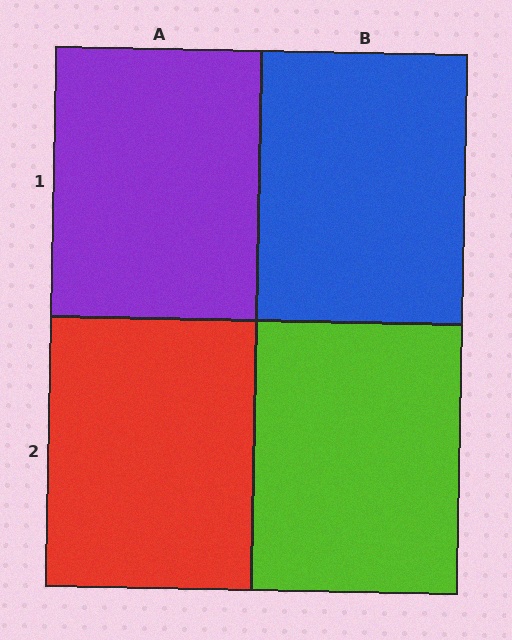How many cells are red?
1 cell is red.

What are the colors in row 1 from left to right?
Purple, blue.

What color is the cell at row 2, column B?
Lime.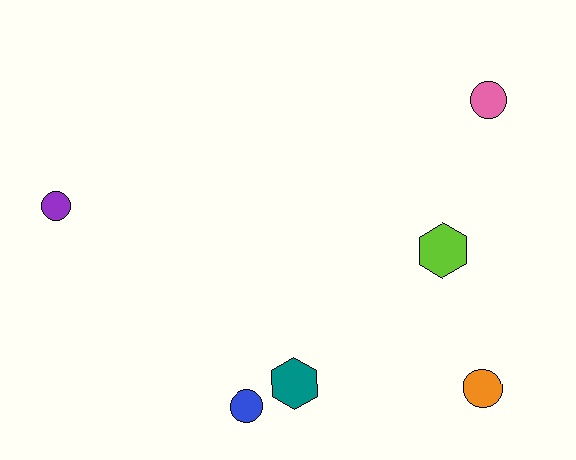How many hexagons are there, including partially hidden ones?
There are 2 hexagons.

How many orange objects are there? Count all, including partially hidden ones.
There is 1 orange object.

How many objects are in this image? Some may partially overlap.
There are 6 objects.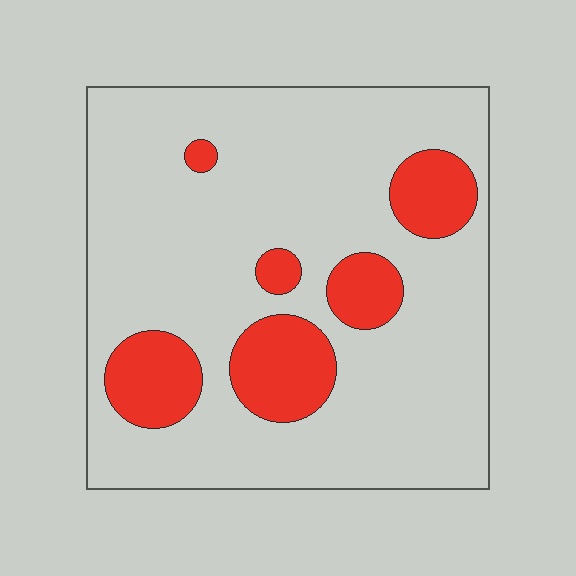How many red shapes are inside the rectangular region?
6.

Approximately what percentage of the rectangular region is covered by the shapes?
Approximately 20%.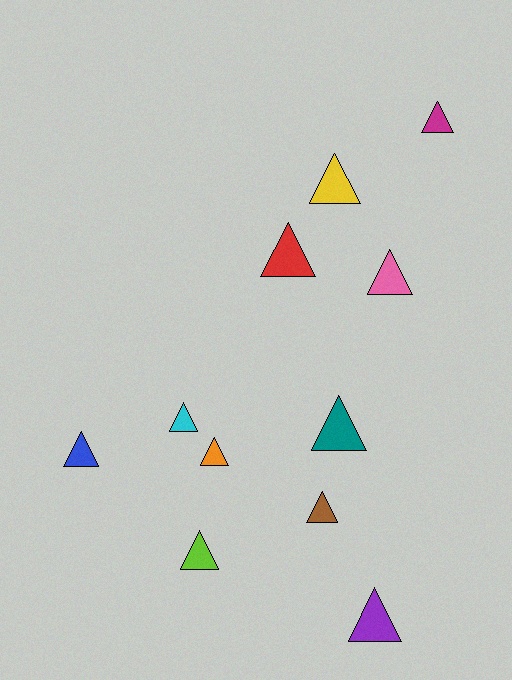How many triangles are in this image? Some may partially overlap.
There are 11 triangles.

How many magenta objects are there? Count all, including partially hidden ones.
There is 1 magenta object.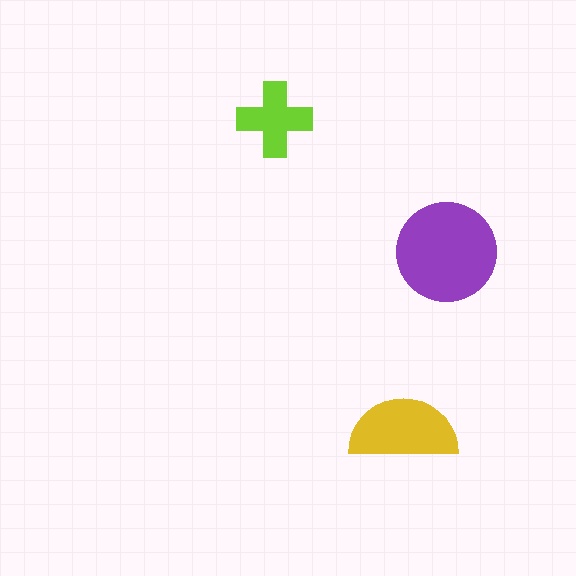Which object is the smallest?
The lime cross.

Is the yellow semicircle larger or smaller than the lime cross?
Larger.